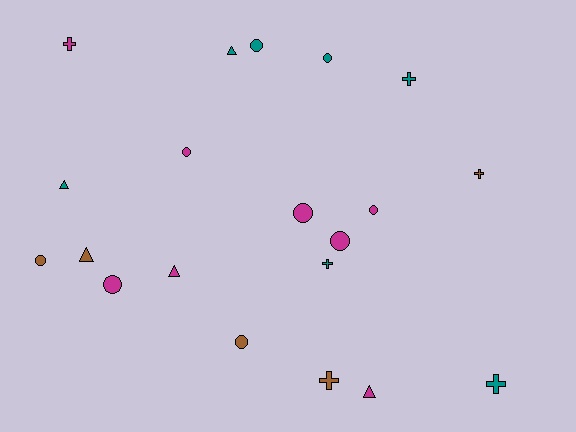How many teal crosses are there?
There are 3 teal crosses.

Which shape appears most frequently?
Circle, with 9 objects.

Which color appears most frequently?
Magenta, with 8 objects.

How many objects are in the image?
There are 20 objects.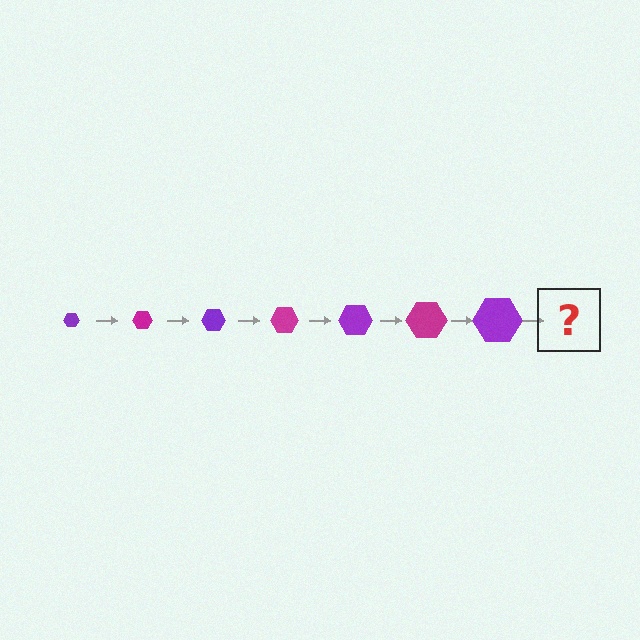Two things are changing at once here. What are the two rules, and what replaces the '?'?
The two rules are that the hexagon grows larger each step and the color cycles through purple and magenta. The '?' should be a magenta hexagon, larger than the previous one.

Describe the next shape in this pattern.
It should be a magenta hexagon, larger than the previous one.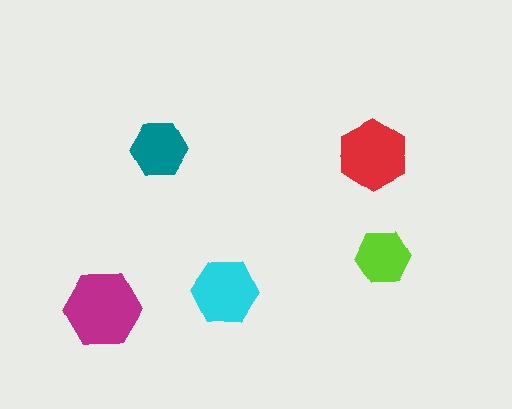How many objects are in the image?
There are 5 objects in the image.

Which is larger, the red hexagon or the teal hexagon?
The red one.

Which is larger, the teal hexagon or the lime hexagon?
The teal one.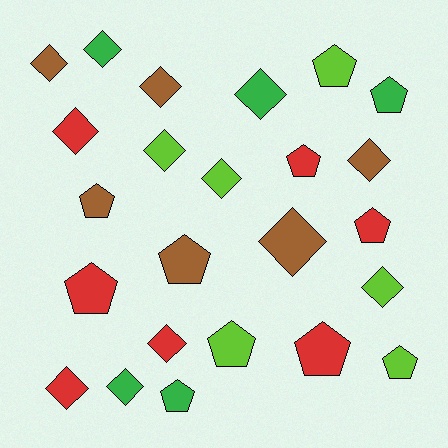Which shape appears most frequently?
Diamond, with 13 objects.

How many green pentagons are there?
There are 2 green pentagons.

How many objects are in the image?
There are 24 objects.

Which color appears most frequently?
Red, with 7 objects.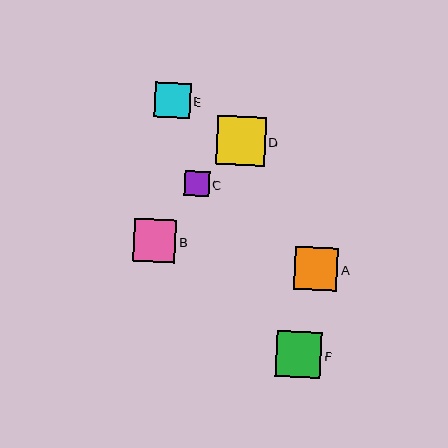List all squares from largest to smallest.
From largest to smallest: D, F, A, B, E, C.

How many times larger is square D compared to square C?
Square D is approximately 2.0 times the size of square C.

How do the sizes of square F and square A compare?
Square F and square A are approximately the same size.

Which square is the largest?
Square D is the largest with a size of approximately 48 pixels.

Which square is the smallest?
Square C is the smallest with a size of approximately 25 pixels.